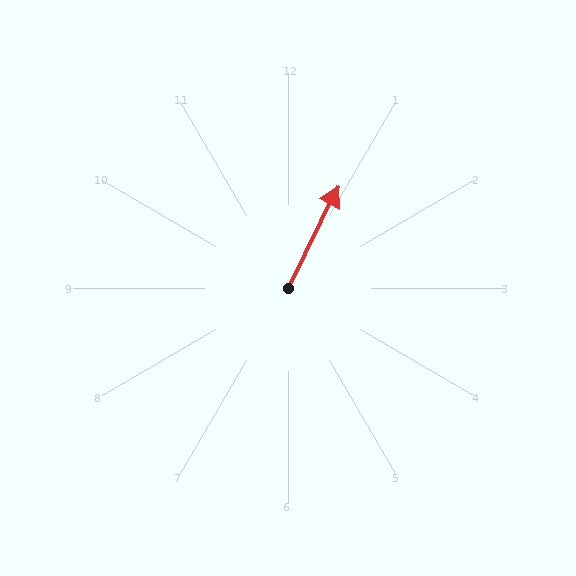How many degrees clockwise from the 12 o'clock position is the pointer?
Approximately 26 degrees.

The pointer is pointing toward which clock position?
Roughly 1 o'clock.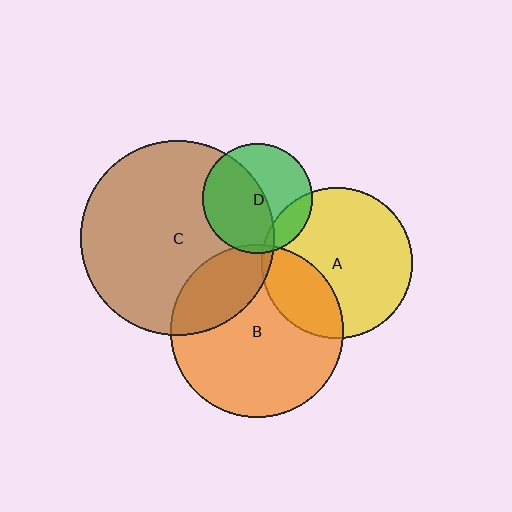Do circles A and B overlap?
Yes.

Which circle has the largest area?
Circle C (brown).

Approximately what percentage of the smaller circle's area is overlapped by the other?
Approximately 25%.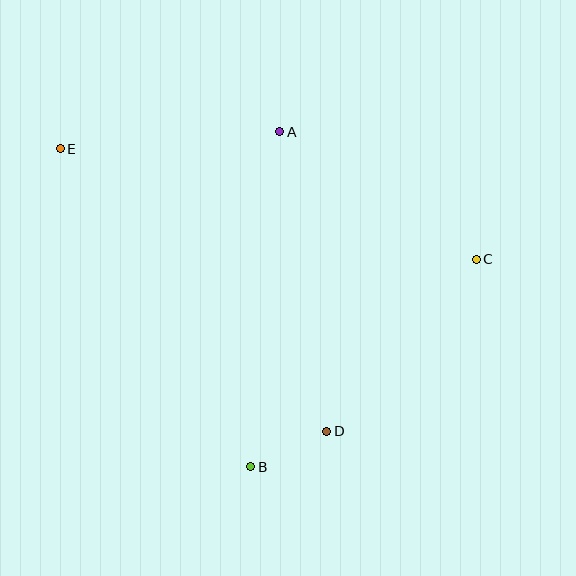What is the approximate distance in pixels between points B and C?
The distance between B and C is approximately 306 pixels.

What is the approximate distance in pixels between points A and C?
The distance between A and C is approximately 234 pixels.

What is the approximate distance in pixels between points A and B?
The distance between A and B is approximately 336 pixels.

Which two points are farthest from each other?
Points C and E are farthest from each other.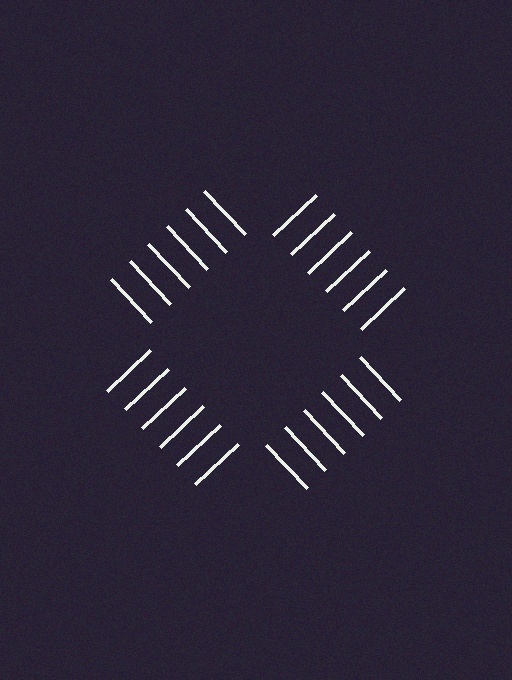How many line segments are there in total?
24 — 6 along each of the 4 edges.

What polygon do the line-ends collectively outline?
An illusory square — the line segments terminate on its edges but no continuous stroke is drawn.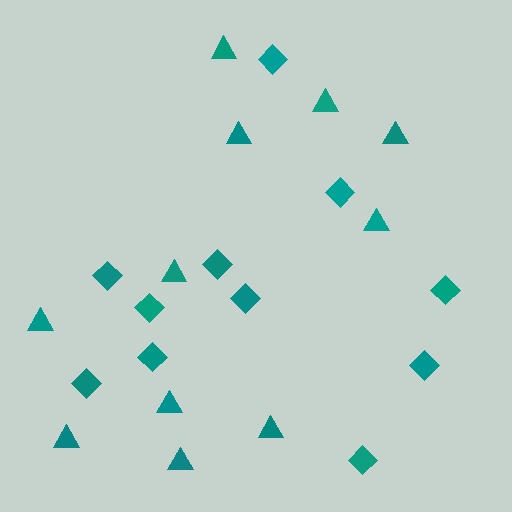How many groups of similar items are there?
There are 2 groups: one group of diamonds (11) and one group of triangles (11).